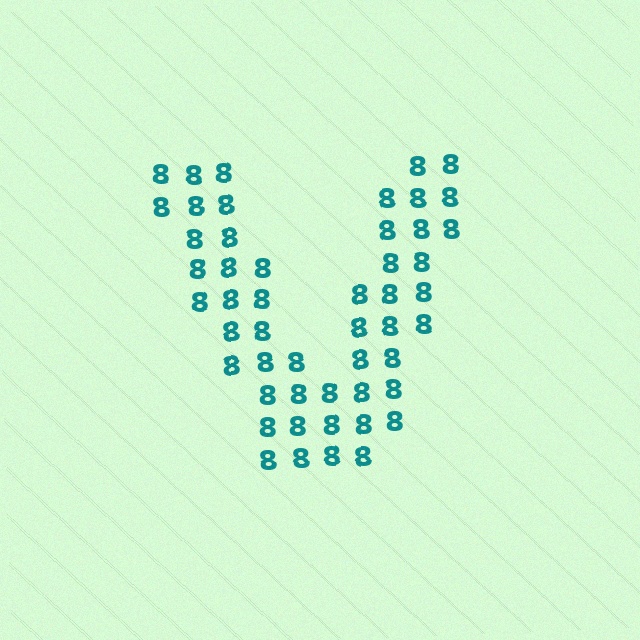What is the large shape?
The large shape is the letter V.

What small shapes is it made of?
It is made of small digit 8's.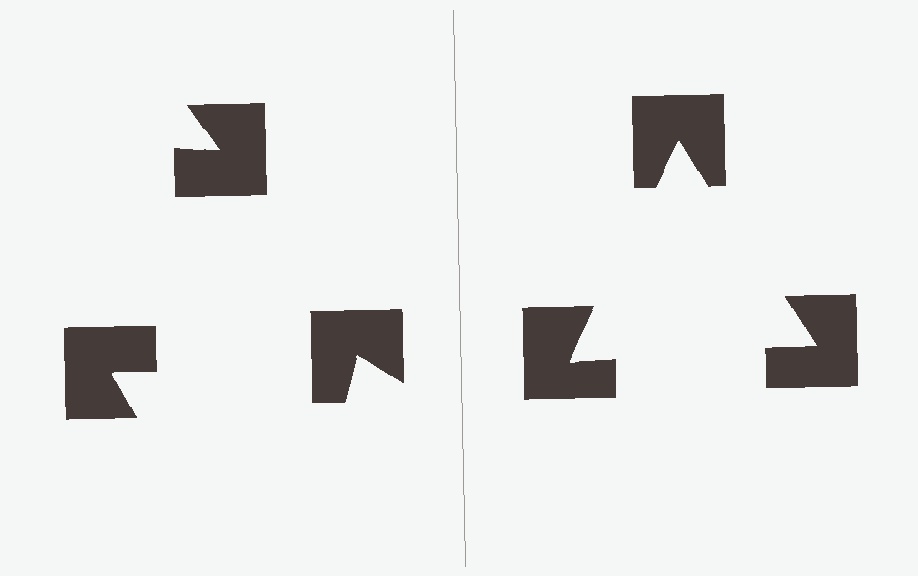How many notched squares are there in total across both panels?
6 — 3 on each side.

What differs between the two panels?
The notched squares are positioned identically on both sides; only the wedge orientations differ. On the right they align to a triangle; on the left they are misaligned.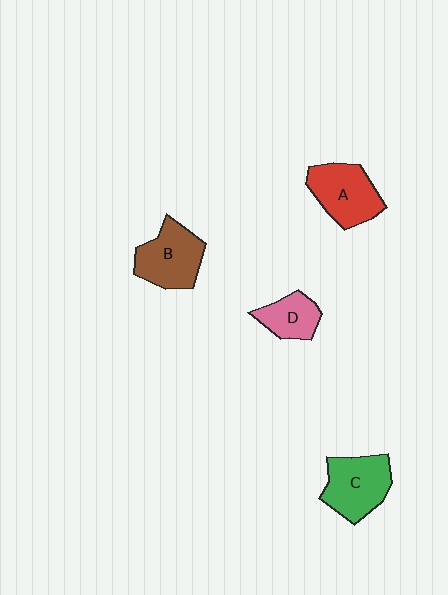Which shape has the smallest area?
Shape D (pink).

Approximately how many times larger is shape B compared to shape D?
Approximately 1.5 times.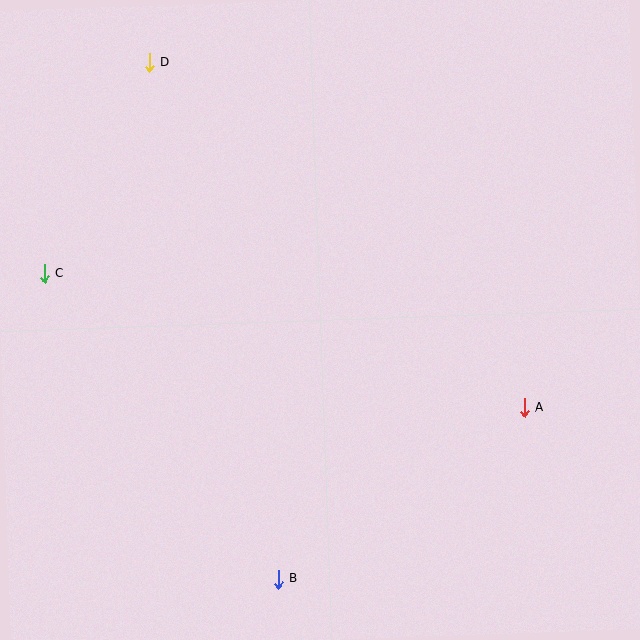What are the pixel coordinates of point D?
Point D is at (149, 63).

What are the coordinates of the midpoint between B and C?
The midpoint between B and C is at (161, 426).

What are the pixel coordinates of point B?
Point B is at (278, 579).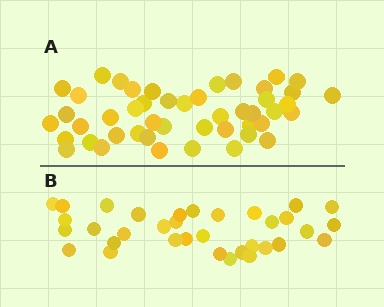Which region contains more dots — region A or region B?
Region A (the top region) has more dots.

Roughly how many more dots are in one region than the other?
Region A has approximately 15 more dots than region B.